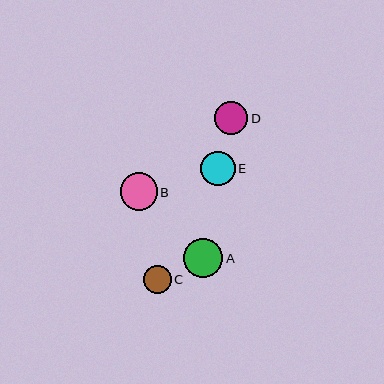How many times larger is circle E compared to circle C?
Circle E is approximately 1.2 times the size of circle C.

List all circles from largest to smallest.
From largest to smallest: A, B, E, D, C.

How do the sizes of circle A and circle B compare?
Circle A and circle B are approximately the same size.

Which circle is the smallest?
Circle C is the smallest with a size of approximately 28 pixels.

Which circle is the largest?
Circle A is the largest with a size of approximately 40 pixels.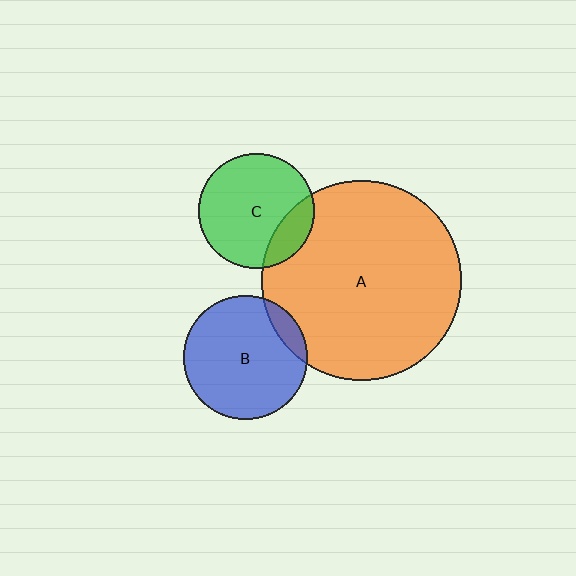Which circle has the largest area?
Circle A (orange).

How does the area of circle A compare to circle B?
Approximately 2.6 times.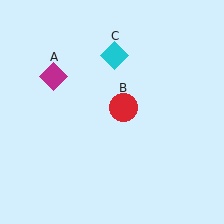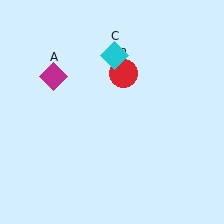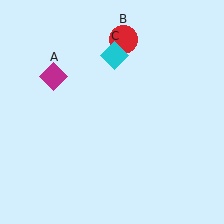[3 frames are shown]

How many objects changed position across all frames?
1 object changed position: red circle (object B).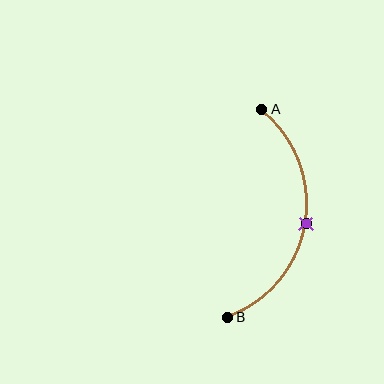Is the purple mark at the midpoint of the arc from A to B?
Yes. The purple mark lies on the arc at equal arc-length from both A and B — it is the arc midpoint.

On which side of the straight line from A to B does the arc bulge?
The arc bulges to the right of the straight line connecting A and B.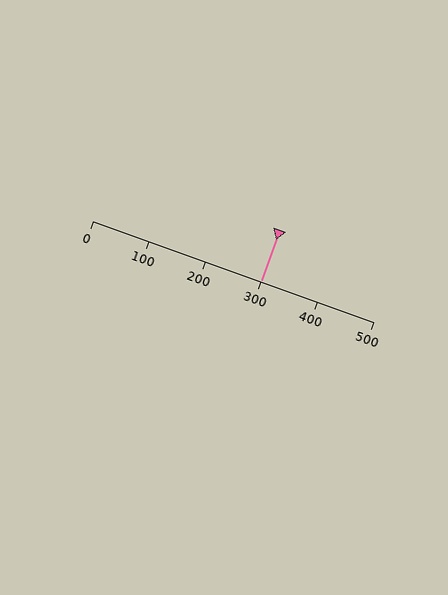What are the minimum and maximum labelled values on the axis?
The axis runs from 0 to 500.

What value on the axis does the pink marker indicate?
The marker indicates approximately 300.